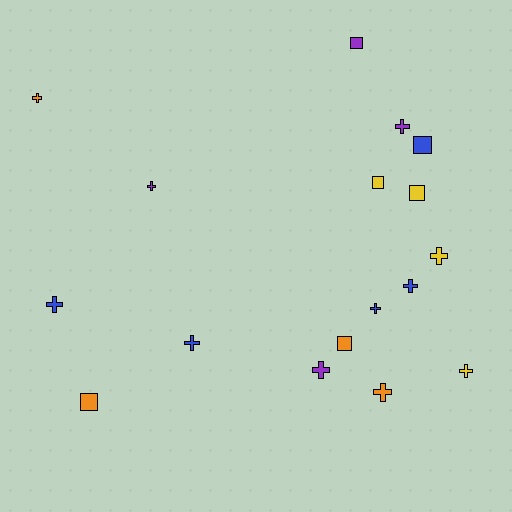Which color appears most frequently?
Blue, with 5 objects.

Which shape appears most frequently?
Cross, with 11 objects.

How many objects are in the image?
There are 17 objects.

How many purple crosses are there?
There are 3 purple crosses.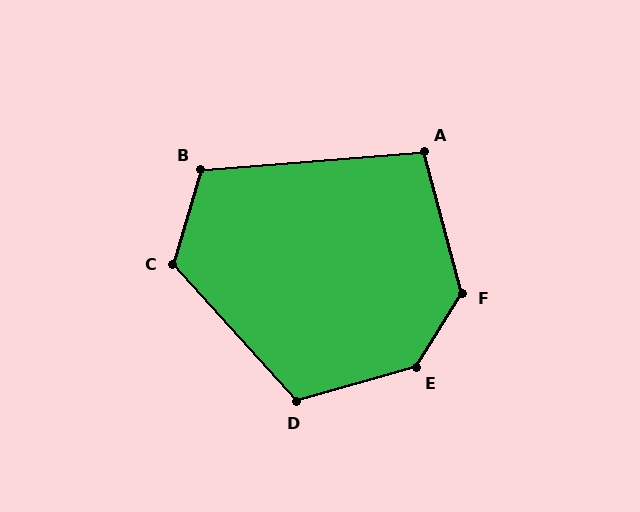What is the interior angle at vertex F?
Approximately 133 degrees (obtuse).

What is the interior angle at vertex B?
Approximately 111 degrees (obtuse).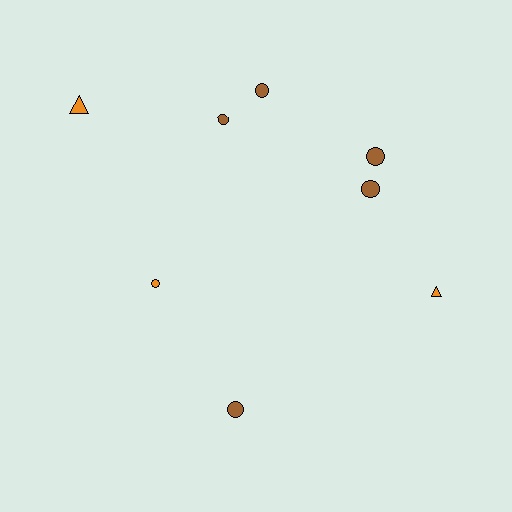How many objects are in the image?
There are 8 objects.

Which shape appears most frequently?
Circle, with 6 objects.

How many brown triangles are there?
There are no brown triangles.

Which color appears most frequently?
Brown, with 5 objects.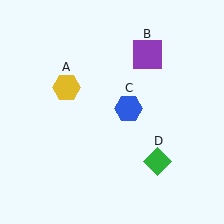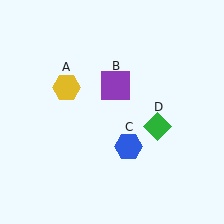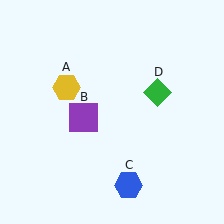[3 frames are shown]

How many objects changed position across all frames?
3 objects changed position: purple square (object B), blue hexagon (object C), green diamond (object D).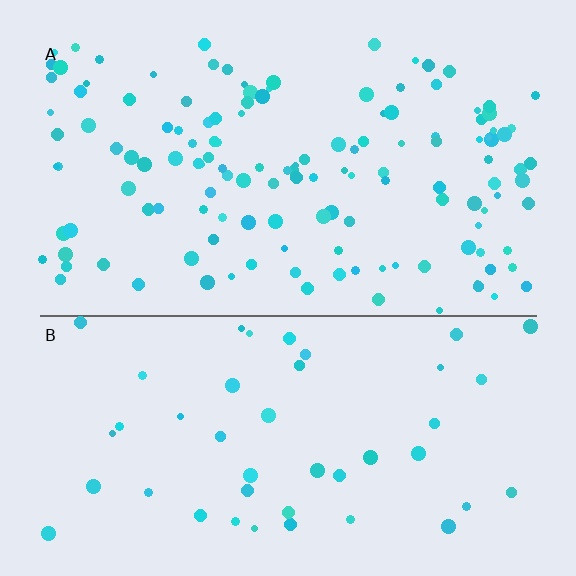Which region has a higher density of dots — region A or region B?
A (the top).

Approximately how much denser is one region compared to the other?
Approximately 2.9× — region A over region B.